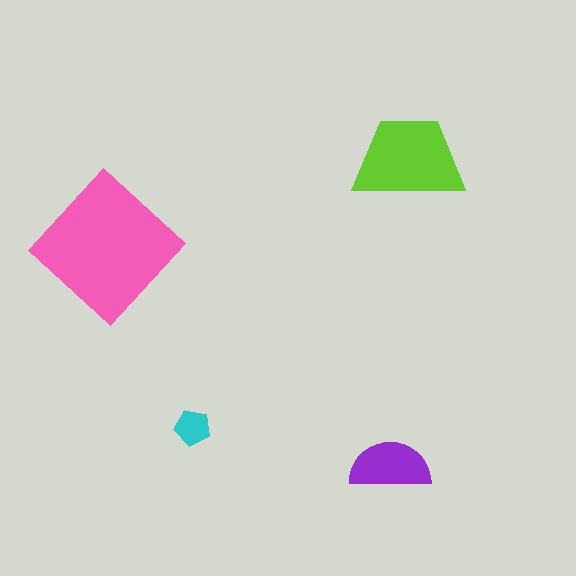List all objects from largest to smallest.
The pink diamond, the lime trapezoid, the purple semicircle, the cyan pentagon.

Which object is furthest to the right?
The lime trapezoid is rightmost.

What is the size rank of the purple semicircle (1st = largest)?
3rd.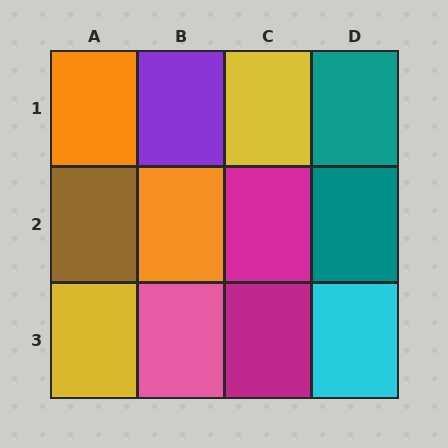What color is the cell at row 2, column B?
Orange.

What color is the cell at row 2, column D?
Teal.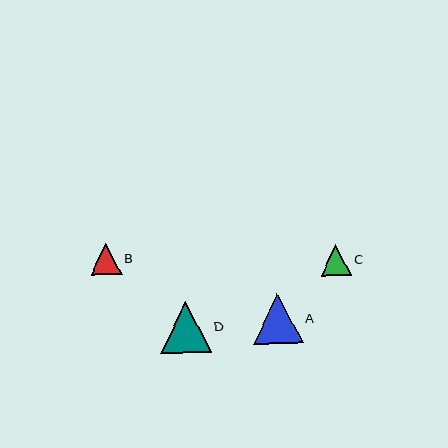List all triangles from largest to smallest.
From largest to smallest: D, A, B, C.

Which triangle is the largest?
Triangle D is the largest with a size of approximately 51 pixels.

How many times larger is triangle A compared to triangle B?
Triangle A is approximately 1.6 times the size of triangle B.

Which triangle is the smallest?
Triangle C is the smallest with a size of approximately 31 pixels.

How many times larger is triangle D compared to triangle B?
Triangle D is approximately 1.6 times the size of triangle B.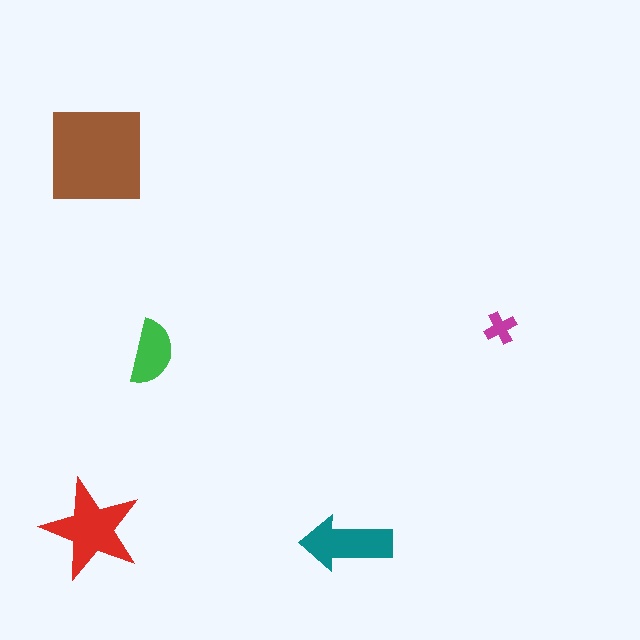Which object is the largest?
The brown square.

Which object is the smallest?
The magenta cross.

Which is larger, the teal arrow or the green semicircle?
The teal arrow.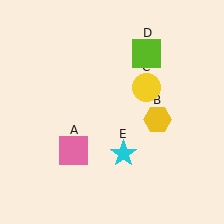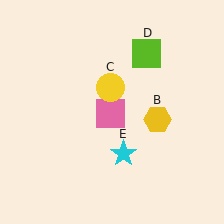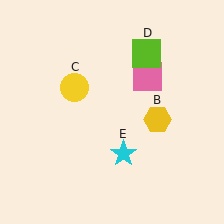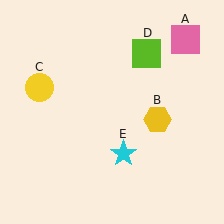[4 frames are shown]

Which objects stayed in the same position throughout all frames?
Yellow hexagon (object B) and lime square (object D) and cyan star (object E) remained stationary.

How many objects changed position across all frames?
2 objects changed position: pink square (object A), yellow circle (object C).